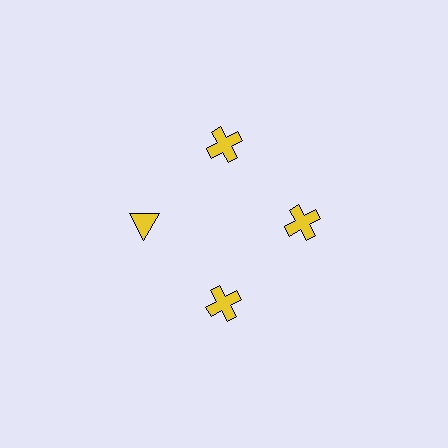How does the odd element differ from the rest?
It has a different shape: triangle instead of cross.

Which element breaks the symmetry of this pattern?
The yellow triangle at roughly the 9 o'clock position breaks the symmetry. All other shapes are yellow crosses.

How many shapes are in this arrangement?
There are 4 shapes arranged in a ring pattern.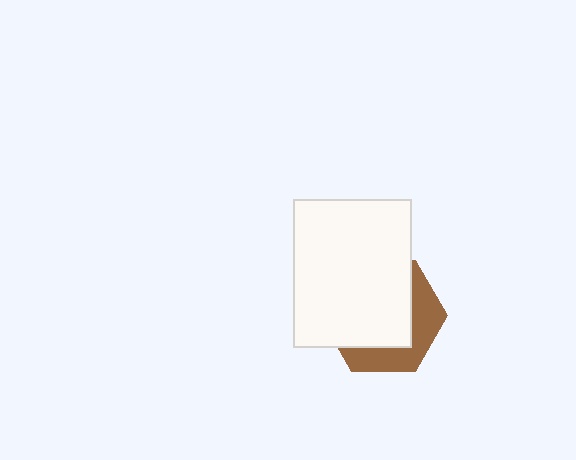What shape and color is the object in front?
The object in front is a white rectangle.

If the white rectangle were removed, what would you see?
You would see the complete brown hexagon.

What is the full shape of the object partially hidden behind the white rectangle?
The partially hidden object is a brown hexagon.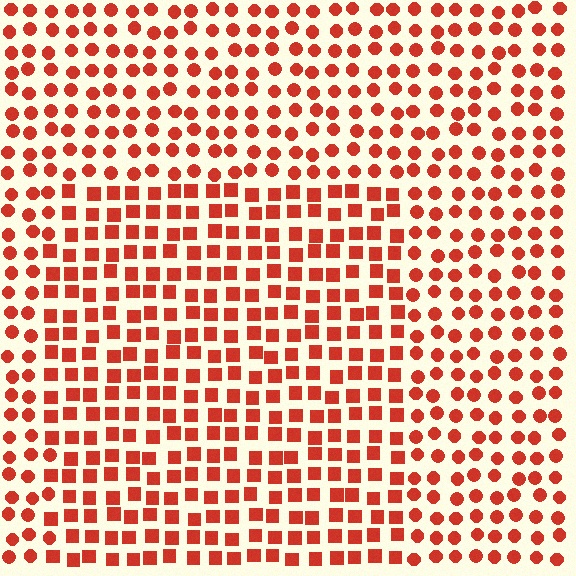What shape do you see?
I see a rectangle.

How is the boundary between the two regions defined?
The boundary is defined by a change in element shape: squares inside vs. circles outside. All elements share the same color and spacing.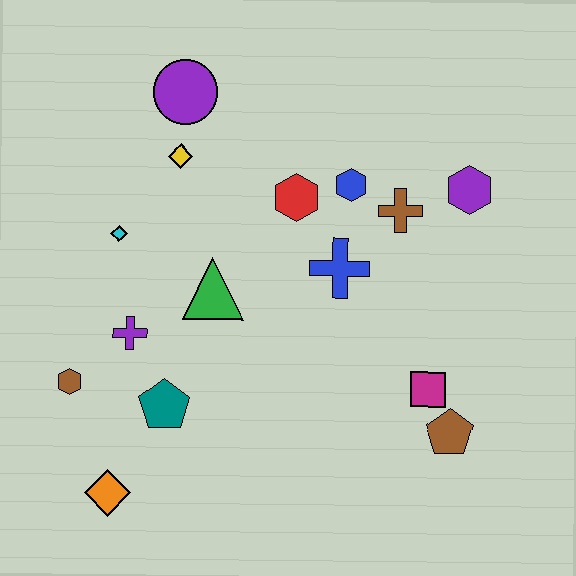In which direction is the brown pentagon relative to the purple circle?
The brown pentagon is below the purple circle.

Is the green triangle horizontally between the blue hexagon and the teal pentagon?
Yes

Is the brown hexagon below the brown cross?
Yes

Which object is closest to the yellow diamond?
The purple circle is closest to the yellow diamond.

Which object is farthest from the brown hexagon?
The purple hexagon is farthest from the brown hexagon.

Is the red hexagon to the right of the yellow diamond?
Yes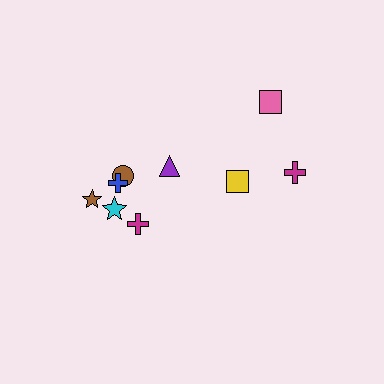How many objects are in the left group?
There are 6 objects.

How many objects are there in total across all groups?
There are 9 objects.